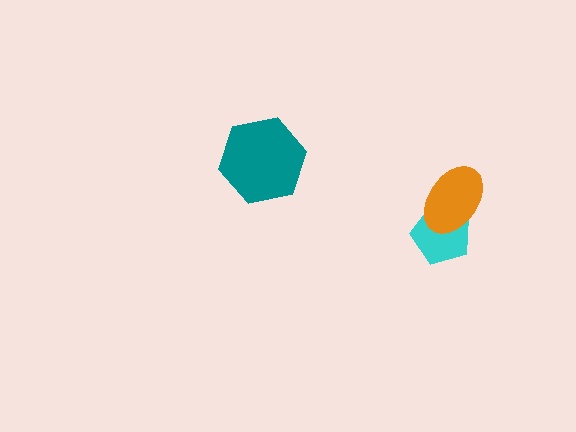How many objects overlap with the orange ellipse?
1 object overlaps with the orange ellipse.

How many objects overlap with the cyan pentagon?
1 object overlaps with the cyan pentagon.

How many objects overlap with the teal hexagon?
0 objects overlap with the teal hexagon.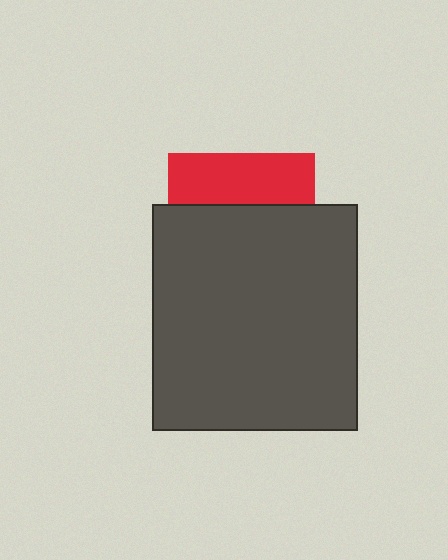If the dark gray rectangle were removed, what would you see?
You would see the complete red square.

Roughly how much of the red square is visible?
A small part of it is visible (roughly 34%).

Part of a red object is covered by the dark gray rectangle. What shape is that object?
It is a square.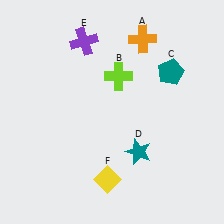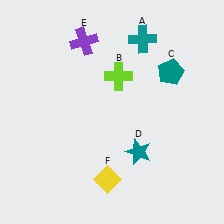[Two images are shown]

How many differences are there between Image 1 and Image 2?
There is 1 difference between the two images.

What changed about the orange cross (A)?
In Image 1, A is orange. In Image 2, it changed to teal.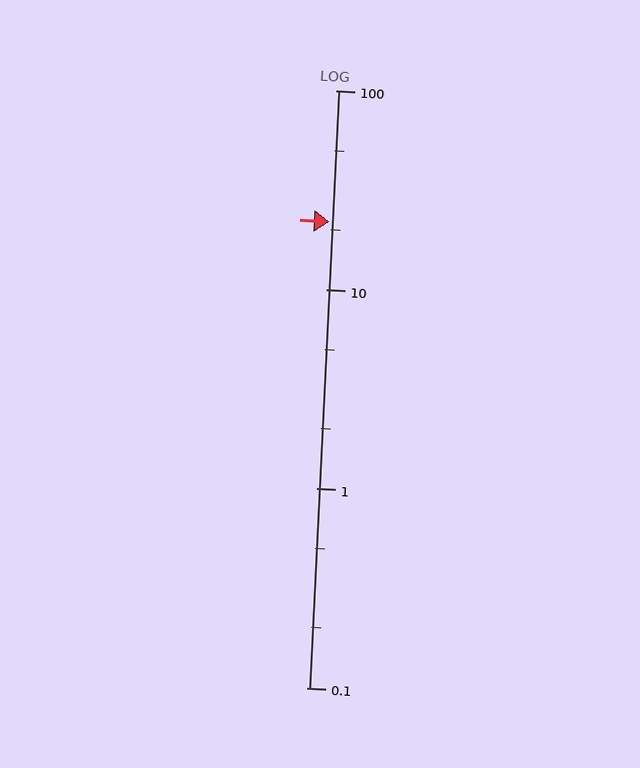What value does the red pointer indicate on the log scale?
The pointer indicates approximately 22.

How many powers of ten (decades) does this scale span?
The scale spans 3 decades, from 0.1 to 100.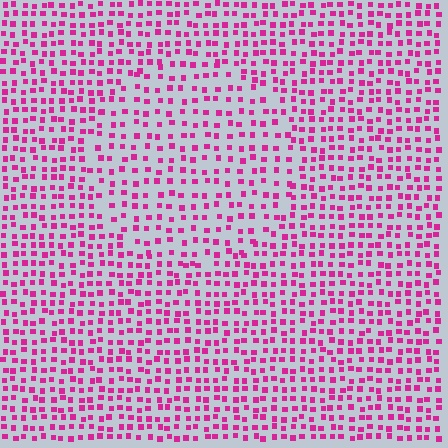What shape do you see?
I see a circle.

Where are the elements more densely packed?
The elements are more densely packed outside the circle boundary.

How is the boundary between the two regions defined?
The boundary is defined by a change in element density (approximately 1.5x ratio). All elements are the same color, size, and shape.